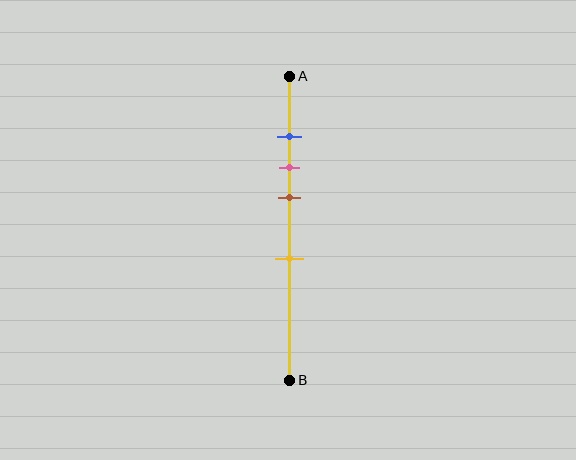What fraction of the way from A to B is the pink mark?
The pink mark is approximately 30% (0.3) of the way from A to B.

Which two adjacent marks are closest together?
The blue and pink marks are the closest adjacent pair.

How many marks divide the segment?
There are 4 marks dividing the segment.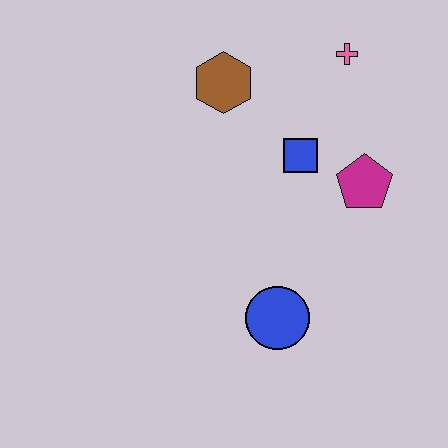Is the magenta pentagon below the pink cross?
Yes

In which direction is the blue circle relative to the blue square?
The blue circle is below the blue square.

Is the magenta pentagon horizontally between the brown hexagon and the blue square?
No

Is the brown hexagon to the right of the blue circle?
No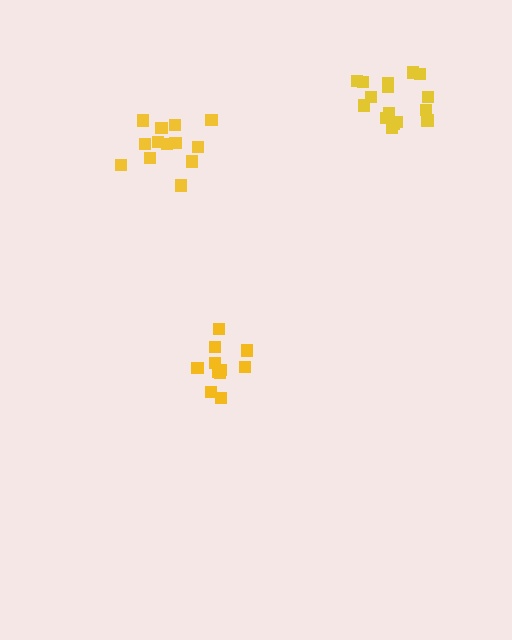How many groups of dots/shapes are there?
There are 3 groups.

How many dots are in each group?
Group 1: 13 dots, Group 2: 16 dots, Group 3: 11 dots (40 total).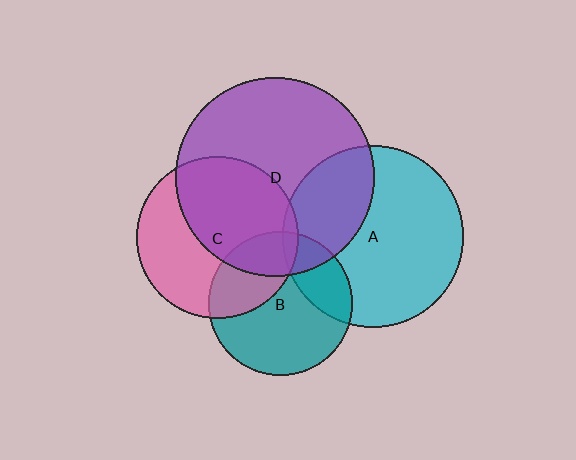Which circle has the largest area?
Circle D (purple).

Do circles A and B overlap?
Yes.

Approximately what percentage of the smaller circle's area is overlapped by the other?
Approximately 25%.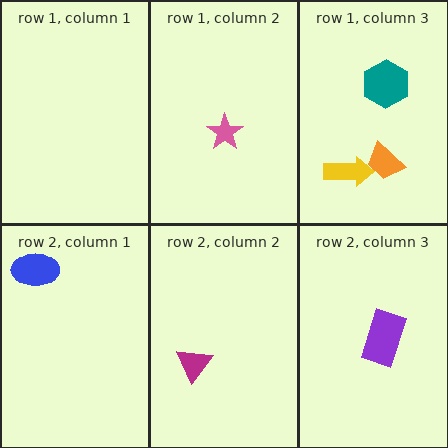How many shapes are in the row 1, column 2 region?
1.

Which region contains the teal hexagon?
The row 1, column 3 region.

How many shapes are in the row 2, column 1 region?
1.